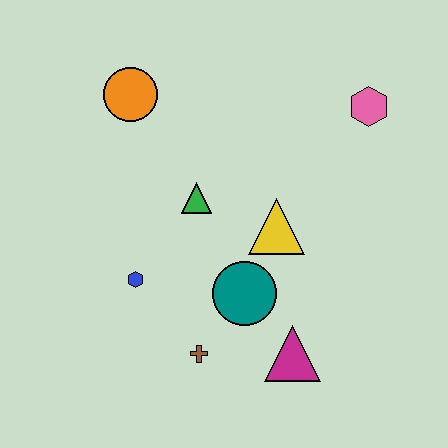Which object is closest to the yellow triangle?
The teal circle is closest to the yellow triangle.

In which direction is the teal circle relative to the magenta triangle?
The teal circle is above the magenta triangle.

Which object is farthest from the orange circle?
The magenta triangle is farthest from the orange circle.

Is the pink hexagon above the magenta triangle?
Yes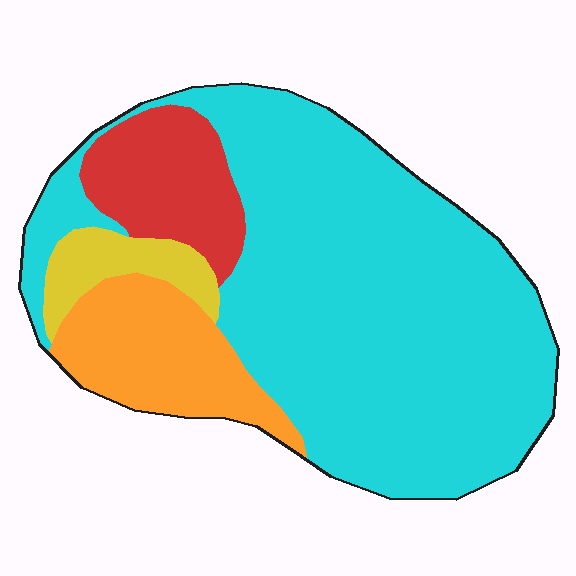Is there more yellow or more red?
Red.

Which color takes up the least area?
Yellow, at roughly 5%.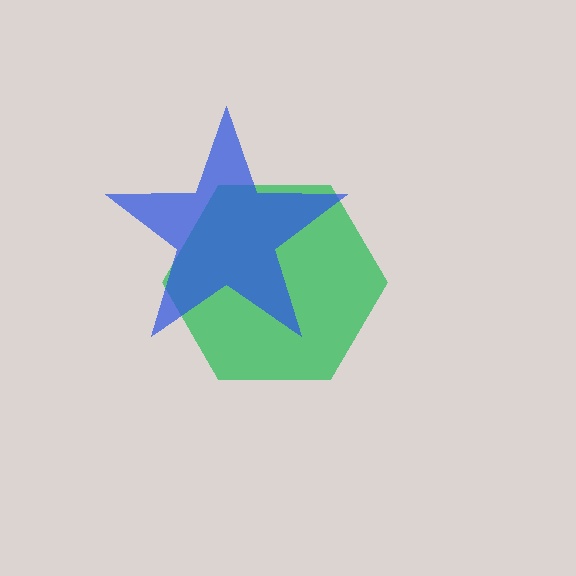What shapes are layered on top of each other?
The layered shapes are: a green hexagon, a blue star.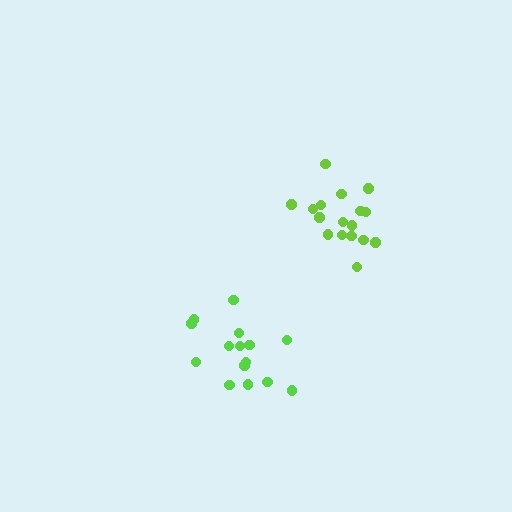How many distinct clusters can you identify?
There are 2 distinct clusters.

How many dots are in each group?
Group 1: 17 dots, Group 2: 15 dots (32 total).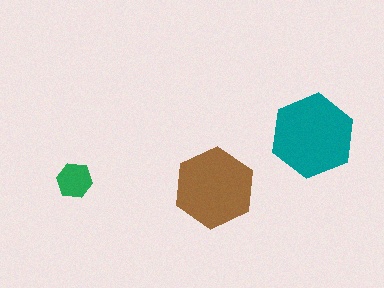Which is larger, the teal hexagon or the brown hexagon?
The teal one.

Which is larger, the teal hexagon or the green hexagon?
The teal one.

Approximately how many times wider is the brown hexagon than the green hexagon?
About 2 times wider.